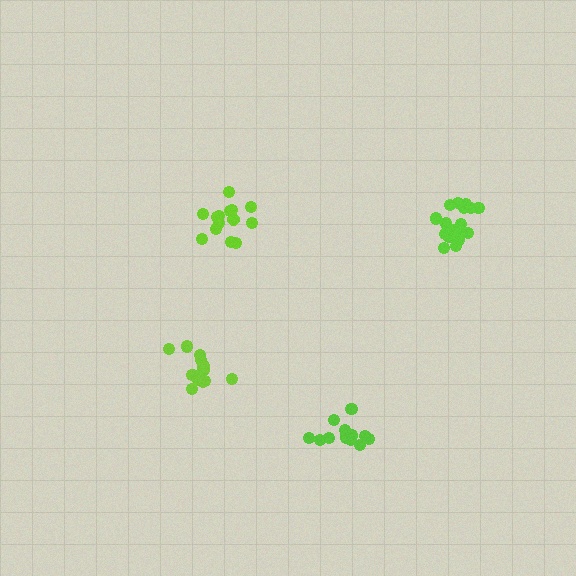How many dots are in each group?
Group 1: 18 dots, Group 2: 14 dots, Group 3: 13 dots, Group 4: 13 dots (58 total).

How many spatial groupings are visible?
There are 4 spatial groupings.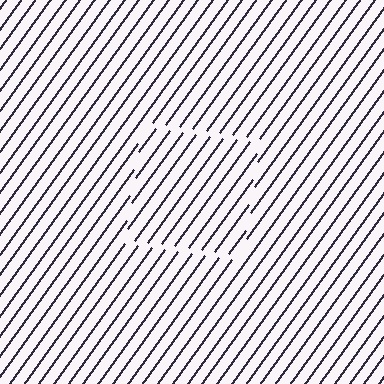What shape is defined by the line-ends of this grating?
An illusory square. The interior of the shape contains the same grating, shifted by half a period — the contour is defined by the phase discontinuity where line-ends from the inner and outer gratings abut.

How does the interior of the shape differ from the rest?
The interior of the shape contains the same grating, shifted by half a period — the contour is defined by the phase discontinuity where line-ends from the inner and outer gratings abut.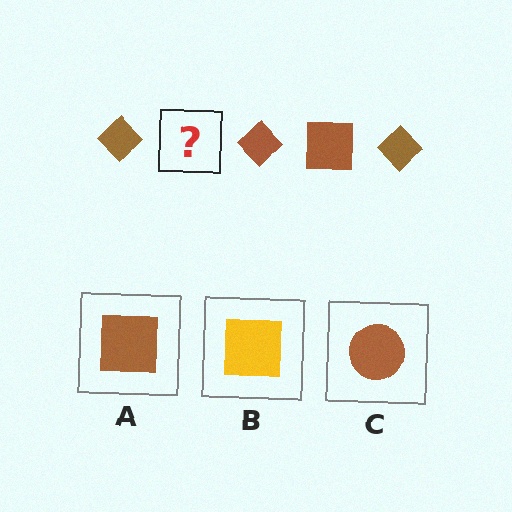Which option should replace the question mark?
Option A.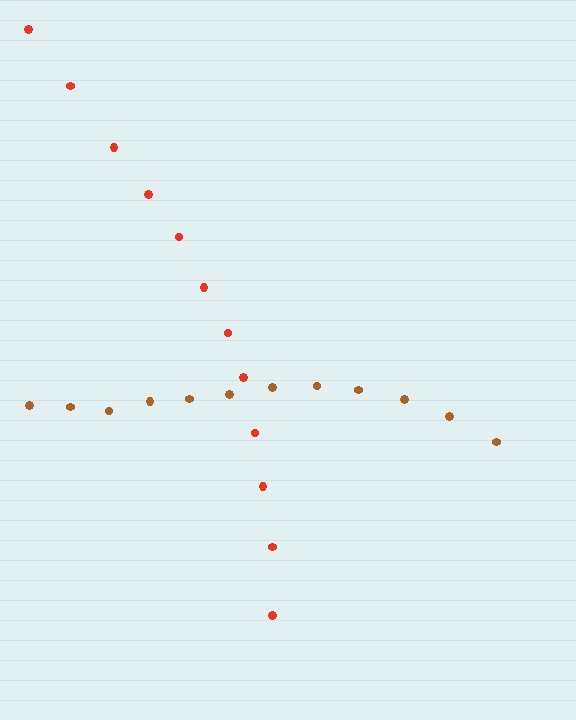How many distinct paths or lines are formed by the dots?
There are 2 distinct paths.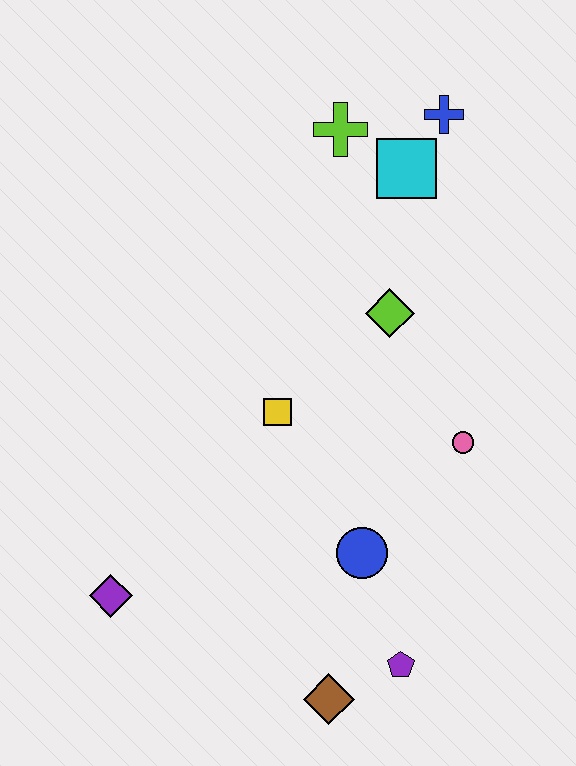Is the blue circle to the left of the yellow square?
No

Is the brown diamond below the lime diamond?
Yes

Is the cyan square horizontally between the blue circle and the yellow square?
No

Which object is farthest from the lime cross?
The brown diamond is farthest from the lime cross.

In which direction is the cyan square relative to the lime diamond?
The cyan square is above the lime diamond.